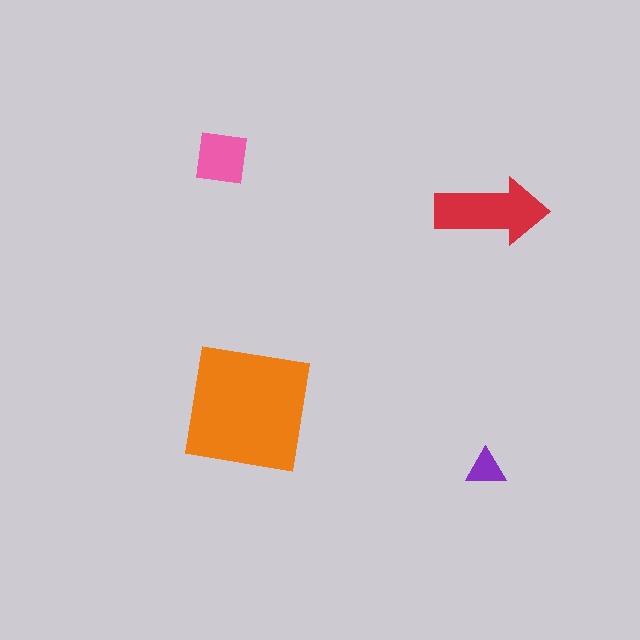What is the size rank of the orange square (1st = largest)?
1st.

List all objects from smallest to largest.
The purple triangle, the pink square, the red arrow, the orange square.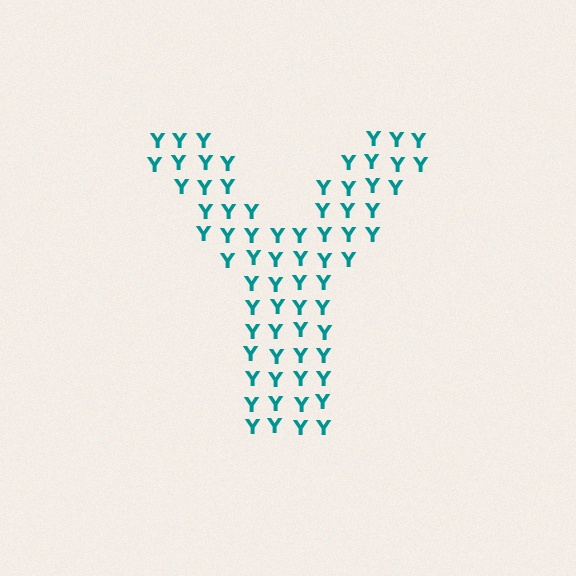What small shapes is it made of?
It is made of small letter Y's.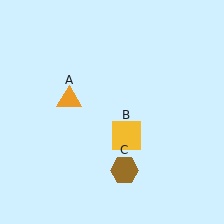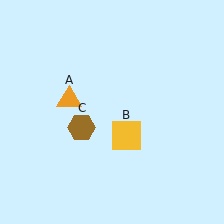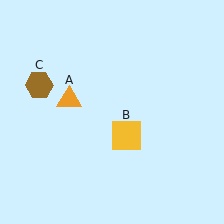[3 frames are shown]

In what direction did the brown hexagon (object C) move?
The brown hexagon (object C) moved up and to the left.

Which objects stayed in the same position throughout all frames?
Orange triangle (object A) and yellow square (object B) remained stationary.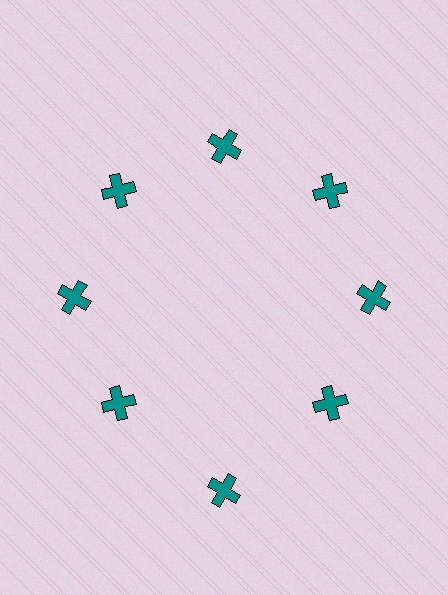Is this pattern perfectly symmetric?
No. The 8 teal crosses are arranged in a ring, but one element near the 6 o'clock position is pushed outward from the center, breaking the 8-fold rotational symmetry.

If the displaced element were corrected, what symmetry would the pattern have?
It would have 8-fold rotational symmetry — the pattern would map onto itself every 45 degrees.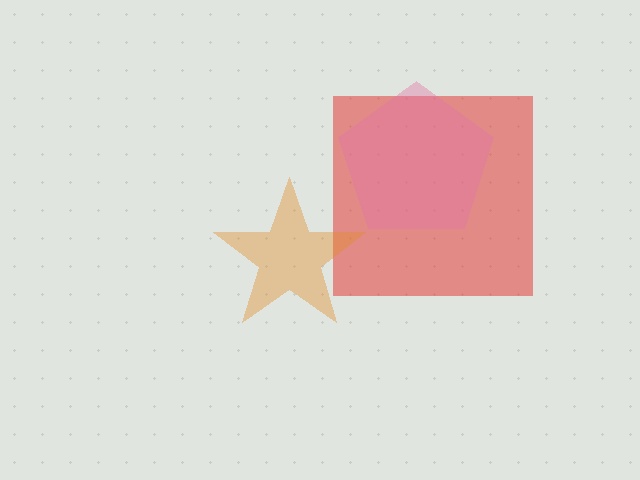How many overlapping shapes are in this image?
There are 3 overlapping shapes in the image.